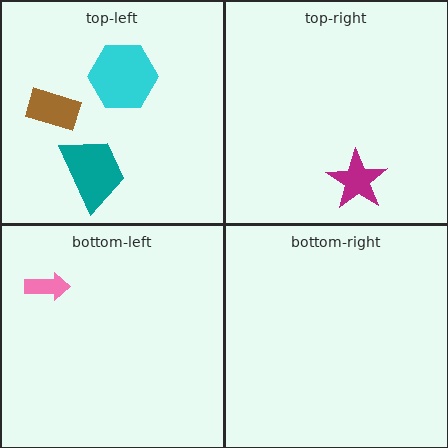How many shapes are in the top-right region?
1.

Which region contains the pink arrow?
The bottom-left region.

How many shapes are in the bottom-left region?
1.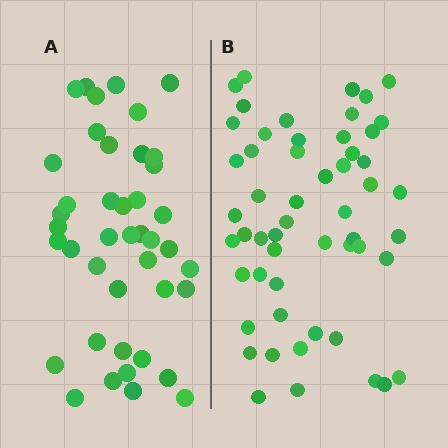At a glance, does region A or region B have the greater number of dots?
Region B (the right region) has more dots.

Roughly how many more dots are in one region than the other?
Region B has roughly 12 or so more dots than region A.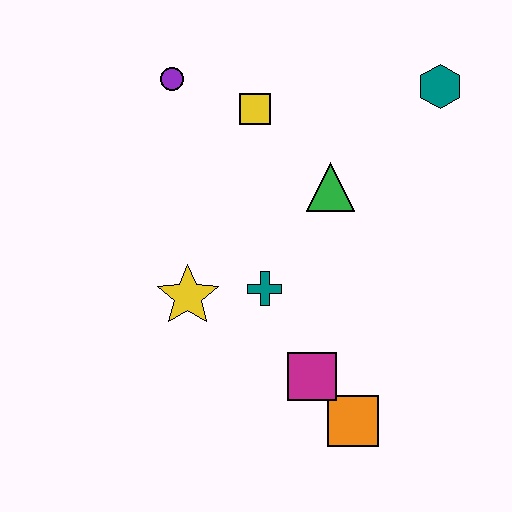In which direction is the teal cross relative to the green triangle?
The teal cross is below the green triangle.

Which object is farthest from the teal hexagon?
The orange square is farthest from the teal hexagon.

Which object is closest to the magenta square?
The orange square is closest to the magenta square.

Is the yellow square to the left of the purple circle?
No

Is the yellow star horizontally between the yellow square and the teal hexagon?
No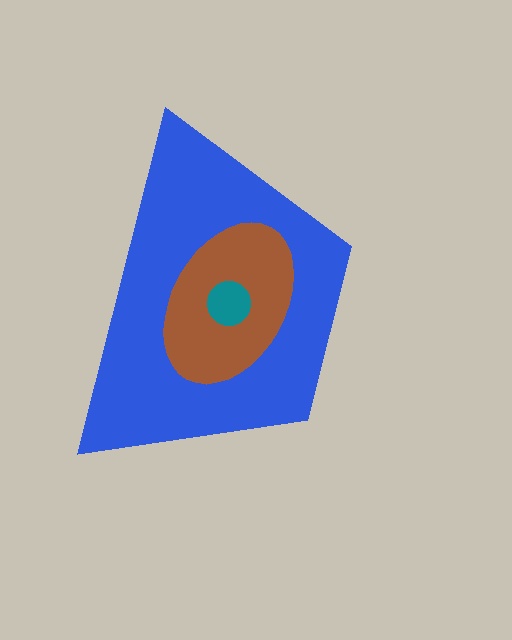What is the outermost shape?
The blue trapezoid.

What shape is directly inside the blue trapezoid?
The brown ellipse.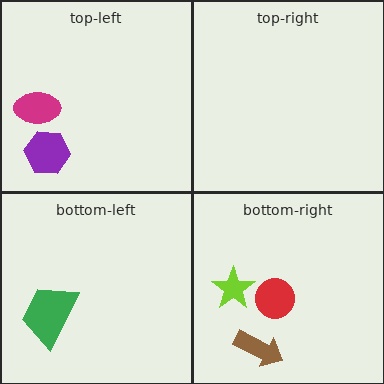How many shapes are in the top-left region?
2.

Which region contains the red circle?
The bottom-right region.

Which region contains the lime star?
The bottom-right region.